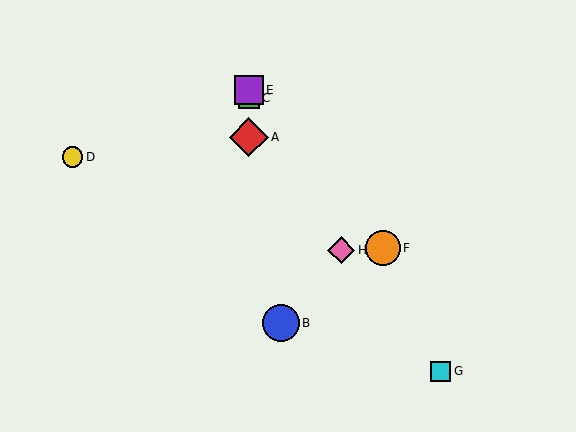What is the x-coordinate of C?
Object C is at x≈249.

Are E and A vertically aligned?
Yes, both are at x≈249.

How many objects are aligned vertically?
3 objects (A, C, E) are aligned vertically.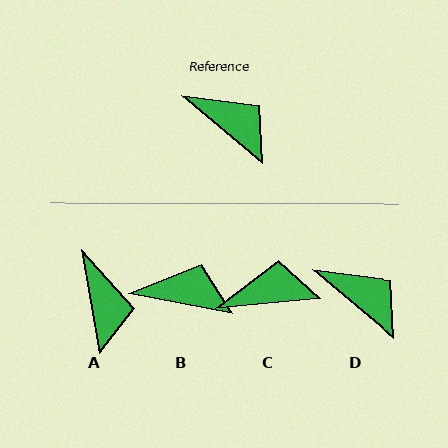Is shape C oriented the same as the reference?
No, it is off by about 45 degrees.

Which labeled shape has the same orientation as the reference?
D.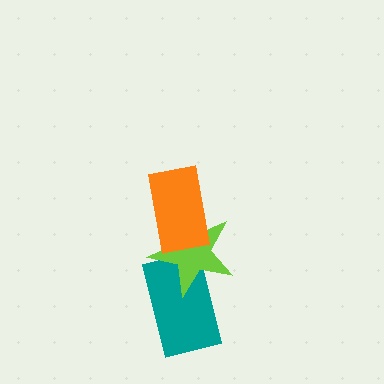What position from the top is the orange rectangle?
The orange rectangle is 1st from the top.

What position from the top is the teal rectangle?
The teal rectangle is 3rd from the top.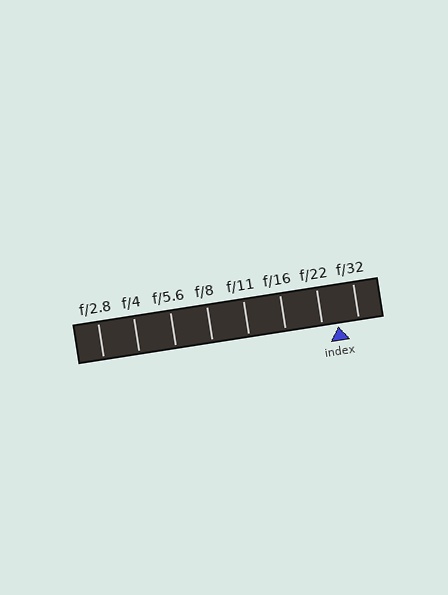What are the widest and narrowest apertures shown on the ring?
The widest aperture shown is f/2.8 and the narrowest is f/32.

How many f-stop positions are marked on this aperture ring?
There are 8 f-stop positions marked.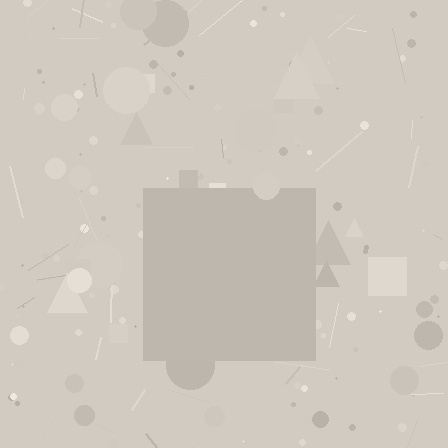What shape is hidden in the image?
A square is hidden in the image.